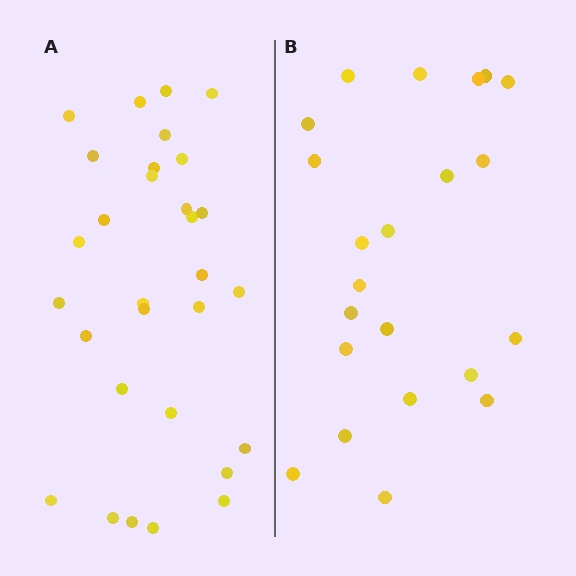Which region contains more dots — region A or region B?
Region A (the left region) has more dots.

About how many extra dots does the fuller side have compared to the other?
Region A has roughly 8 or so more dots than region B.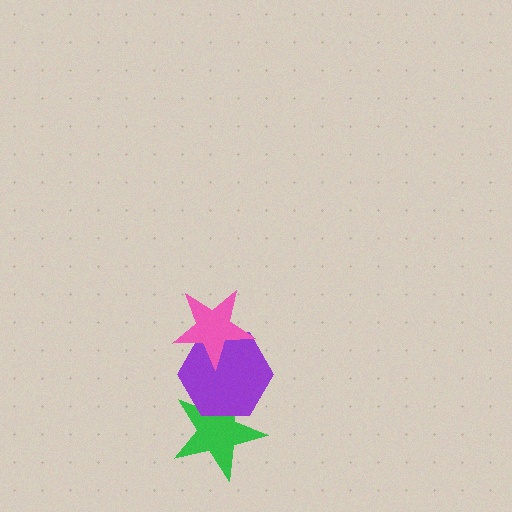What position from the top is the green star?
The green star is 3rd from the top.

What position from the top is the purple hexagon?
The purple hexagon is 2nd from the top.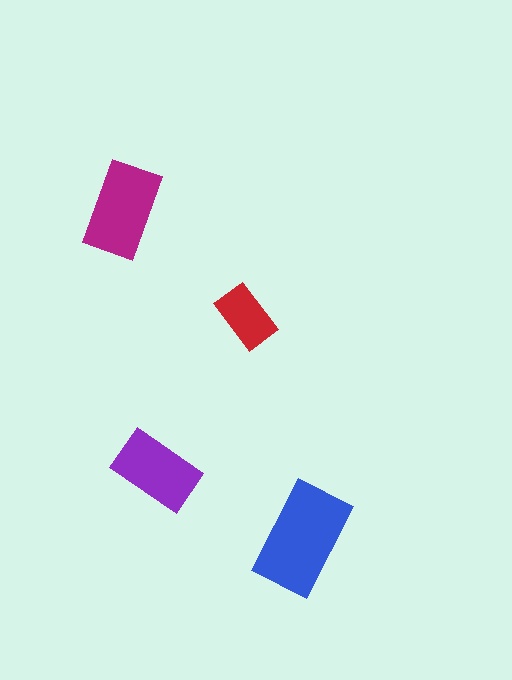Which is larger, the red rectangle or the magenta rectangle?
The magenta one.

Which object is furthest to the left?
The magenta rectangle is leftmost.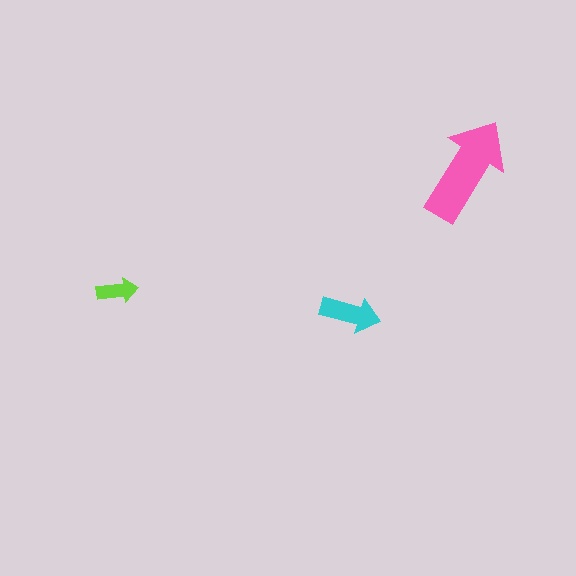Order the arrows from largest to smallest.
the pink one, the cyan one, the lime one.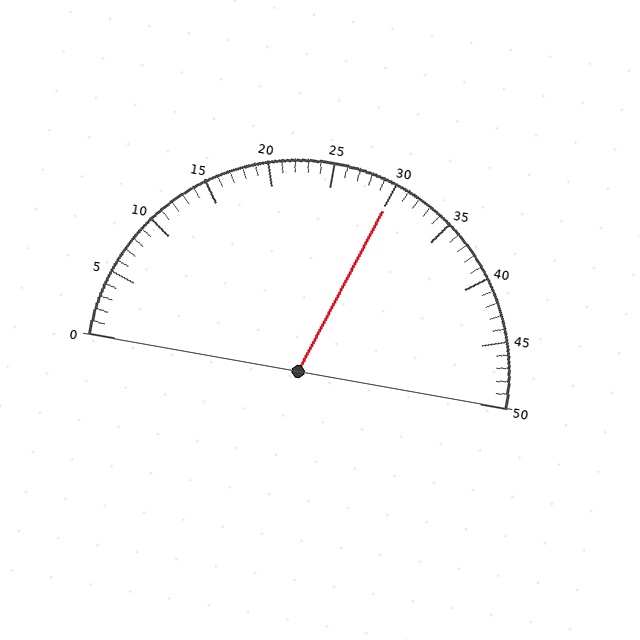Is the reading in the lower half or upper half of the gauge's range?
The reading is in the upper half of the range (0 to 50).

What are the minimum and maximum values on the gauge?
The gauge ranges from 0 to 50.